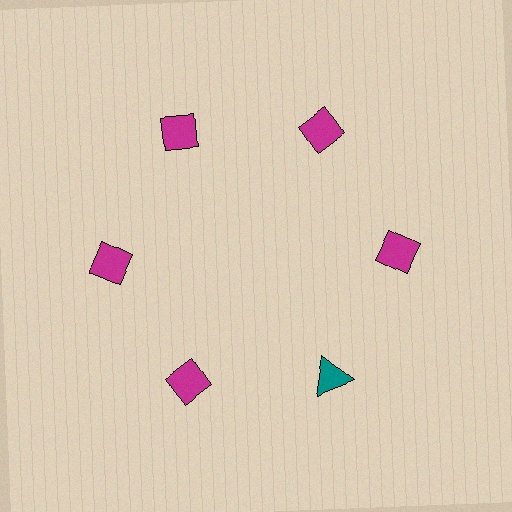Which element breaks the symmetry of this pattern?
The teal triangle at roughly the 5 o'clock position breaks the symmetry. All other shapes are magenta diamonds.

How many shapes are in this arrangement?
There are 6 shapes arranged in a ring pattern.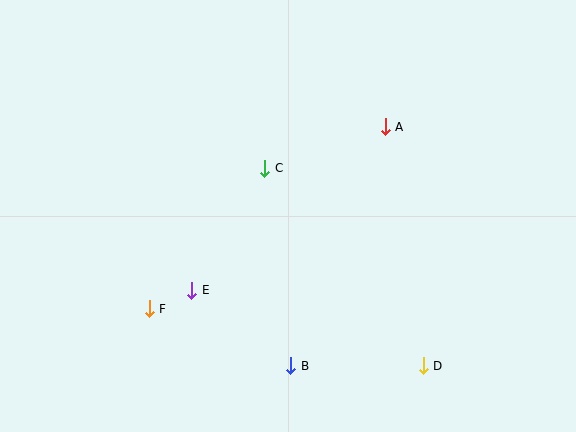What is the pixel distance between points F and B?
The distance between F and B is 152 pixels.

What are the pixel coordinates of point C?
Point C is at (265, 168).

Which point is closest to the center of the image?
Point C at (265, 168) is closest to the center.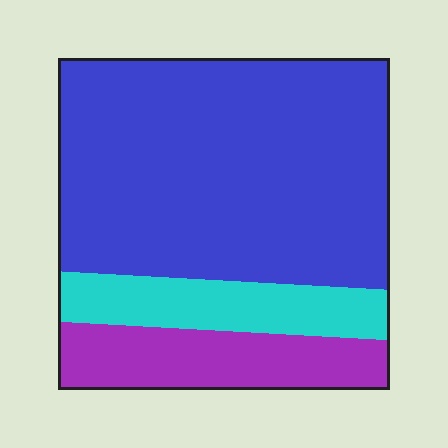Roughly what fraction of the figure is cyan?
Cyan covers 15% of the figure.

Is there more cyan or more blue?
Blue.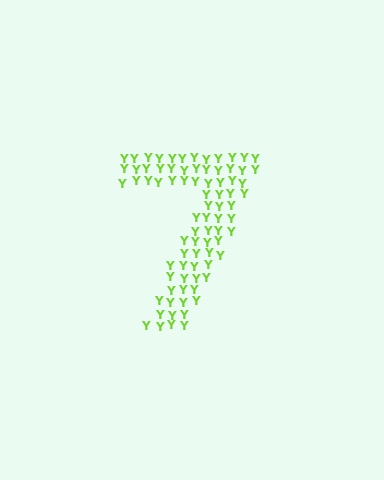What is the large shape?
The large shape is the digit 7.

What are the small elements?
The small elements are letter Y's.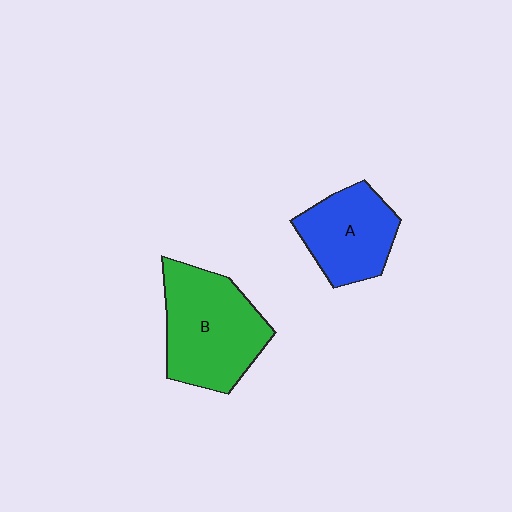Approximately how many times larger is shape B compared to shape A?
Approximately 1.4 times.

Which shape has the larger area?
Shape B (green).